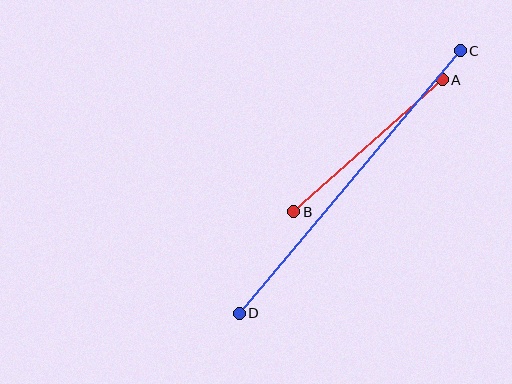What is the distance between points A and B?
The distance is approximately 198 pixels.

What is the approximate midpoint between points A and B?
The midpoint is at approximately (368, 146) pixels.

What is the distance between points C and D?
The distance is approximately 343 pixels.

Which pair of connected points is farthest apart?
Points C and D are farthest apart.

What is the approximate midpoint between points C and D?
The midpoint is at approximately (350, 182) pixels.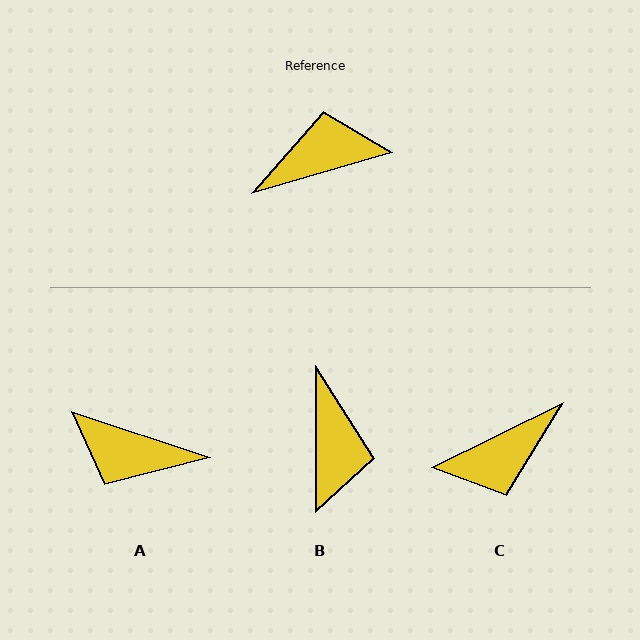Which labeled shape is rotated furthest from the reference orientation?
C, about 170 degrees away.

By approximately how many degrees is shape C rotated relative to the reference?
Approximately 170 degrees clockwise.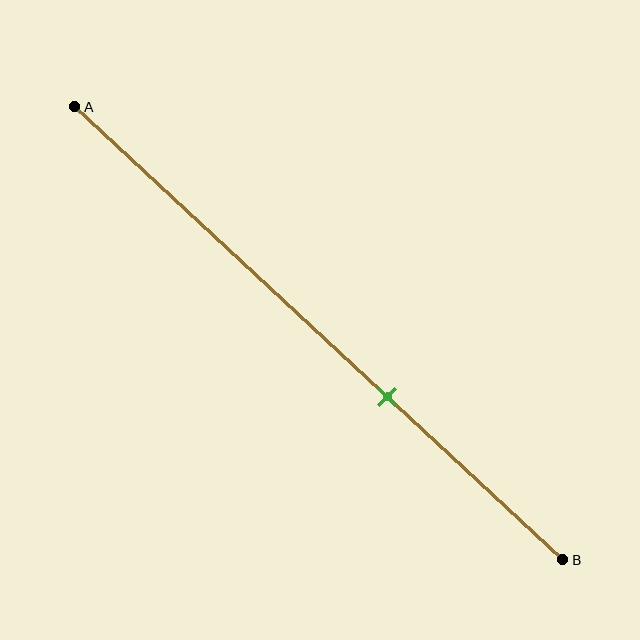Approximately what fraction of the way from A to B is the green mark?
The green mark is approximately 65% of the way from A to B.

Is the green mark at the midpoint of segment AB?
No, the mark is at about 65% from A, not at the 50% midpoint.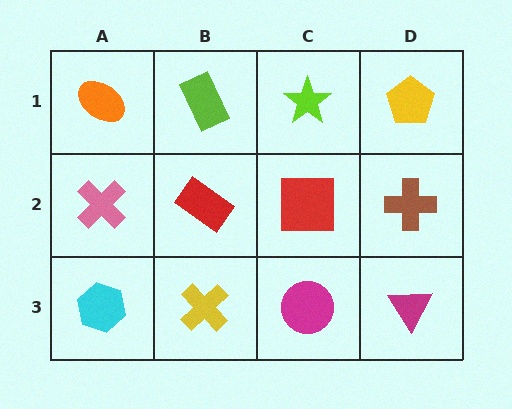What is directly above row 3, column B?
A red rectangle.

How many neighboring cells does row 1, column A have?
2.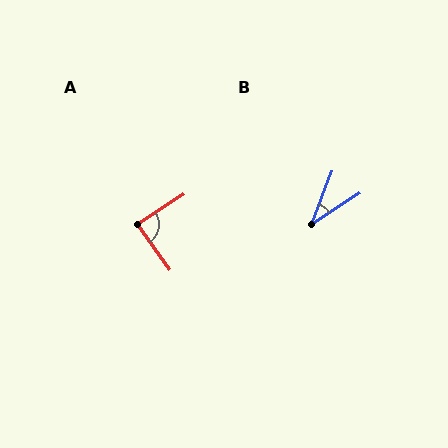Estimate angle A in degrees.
Approximately 88 degrees.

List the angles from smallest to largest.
B (36°), A (88°).